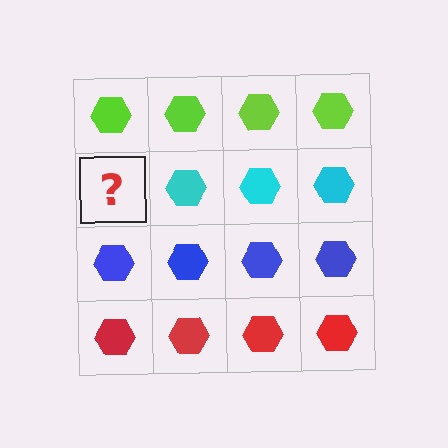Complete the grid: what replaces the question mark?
The question mark should be replaced with a cyan hexagon.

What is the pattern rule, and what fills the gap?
The rule is that each row has a consistent color. The gap should be filled with a cyan hexagon.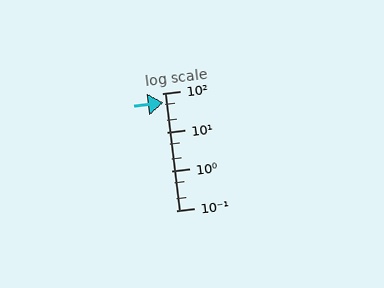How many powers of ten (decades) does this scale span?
The scale spans 3 decades, from 0.1 to 100.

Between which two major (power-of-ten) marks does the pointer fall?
The pointer is between 10 and 100.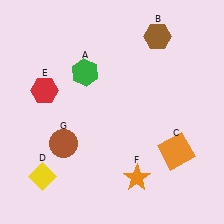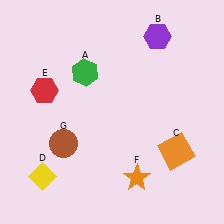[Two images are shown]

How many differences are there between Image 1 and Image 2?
There is 1 difference between the two images.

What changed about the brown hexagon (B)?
In Image 1, B is brown. In Image 2, it changed to purple.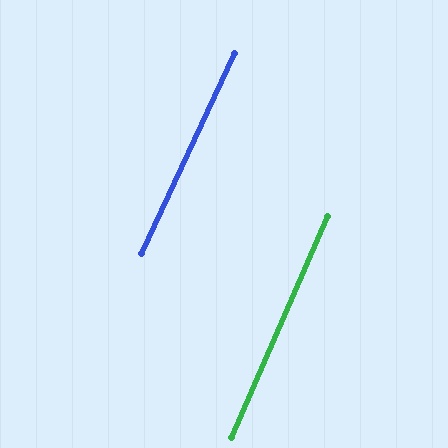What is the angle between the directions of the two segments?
Approximately 2 degrees.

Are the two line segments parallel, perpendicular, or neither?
Parallel — their directions differ by only 1.6°.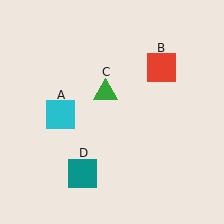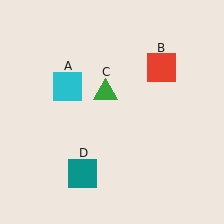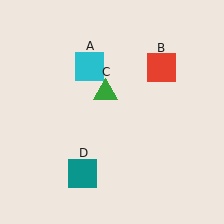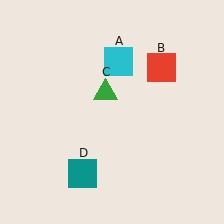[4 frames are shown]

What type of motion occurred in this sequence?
The cyan square (object A) rotated clockwise around the center of the scene.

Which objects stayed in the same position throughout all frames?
Red square (object B) and green triangle (object C) and teal square (object D) remained stationary.